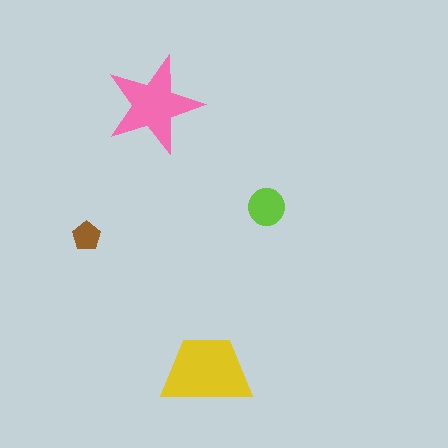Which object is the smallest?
The brown pentagon.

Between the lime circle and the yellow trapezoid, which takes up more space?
The yellow trapezoid.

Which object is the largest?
The yellow trapezoid.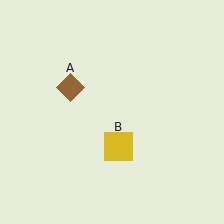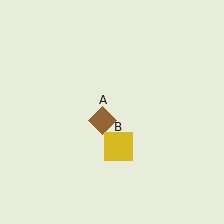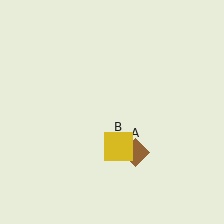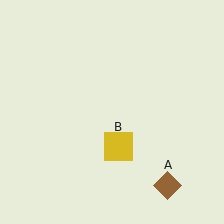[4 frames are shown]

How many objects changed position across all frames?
1 object changed position: brown diamond (object A).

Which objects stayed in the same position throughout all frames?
Yellow square (object B) remained stationary.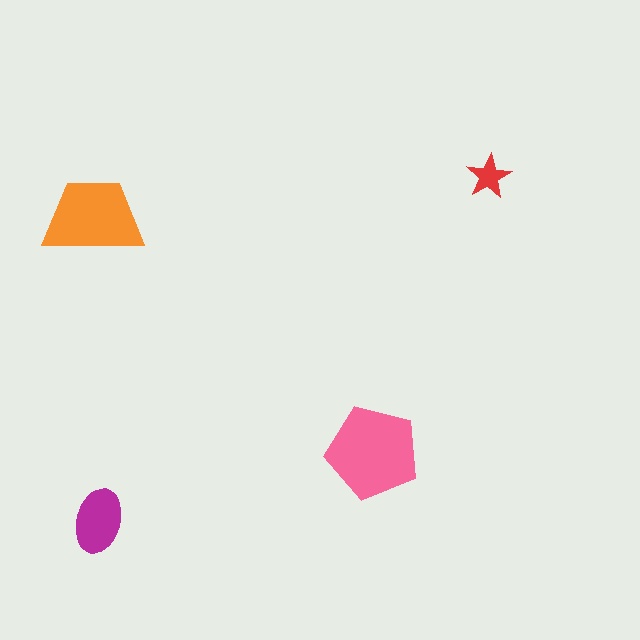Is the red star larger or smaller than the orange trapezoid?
Smaller.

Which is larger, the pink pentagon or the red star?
The pink pentagon.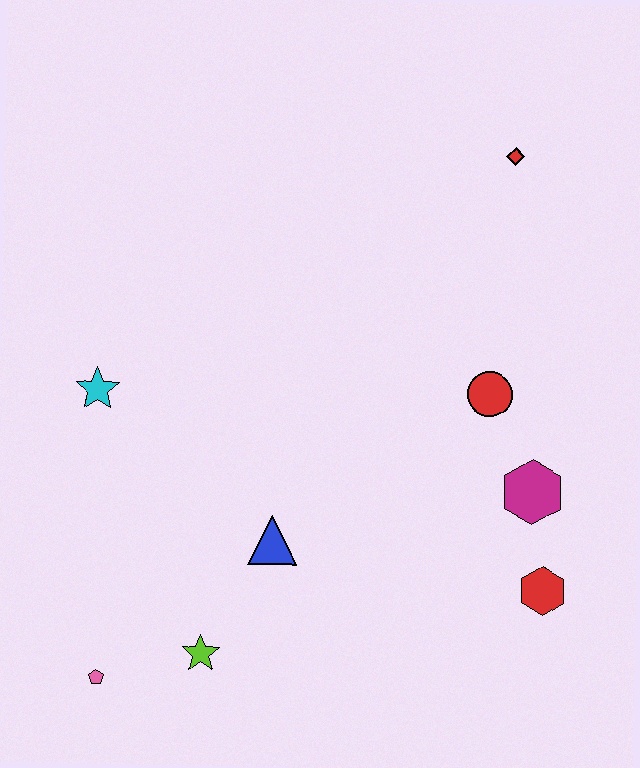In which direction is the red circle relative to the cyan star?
The red circle is to the right of the cyan star.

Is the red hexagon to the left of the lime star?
No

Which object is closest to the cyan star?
The blue triangle is closest to the cyan star.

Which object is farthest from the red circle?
The pink pentagon is farthest from the red circle.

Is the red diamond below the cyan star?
No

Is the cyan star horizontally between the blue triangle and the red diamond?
No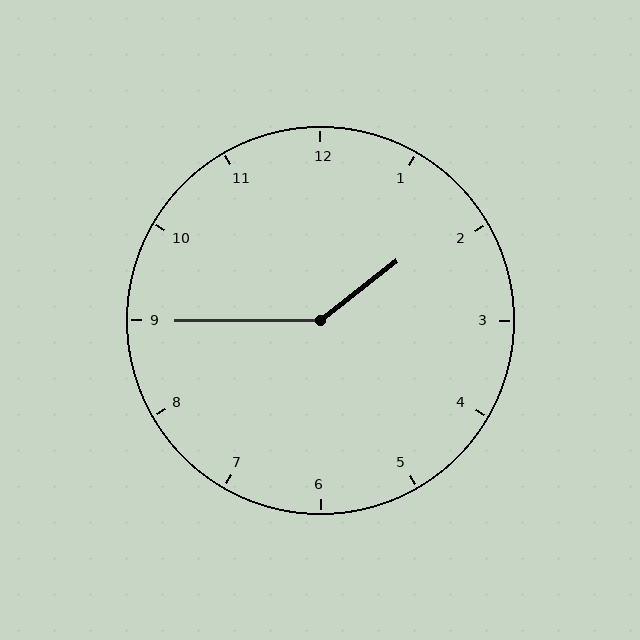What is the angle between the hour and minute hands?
Approximately 142 degrees.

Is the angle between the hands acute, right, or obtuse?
It is obtuse.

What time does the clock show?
1:45.